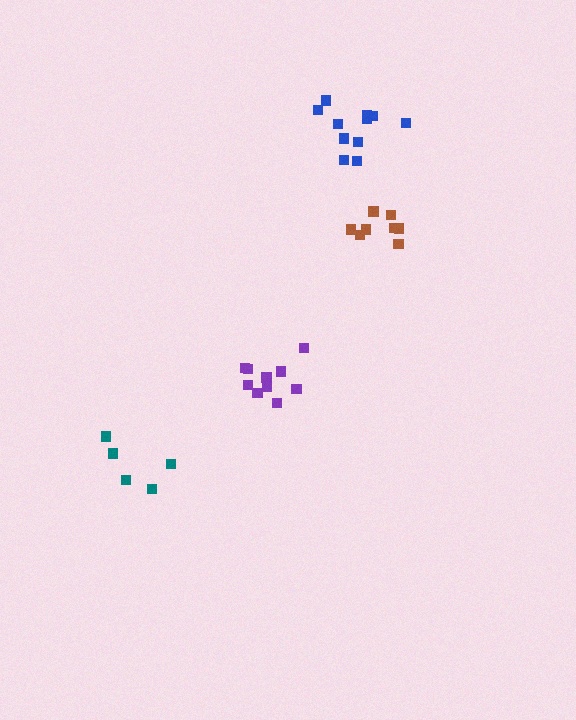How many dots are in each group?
Group 1: 8 dots, Group 2: 5 dots, Group 3: 11 dots, Group 4: 10 dots (34 total).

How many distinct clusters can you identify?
There are 4 distinct clusters.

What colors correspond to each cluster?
The clusters are colored: brown, teal, blue, purple.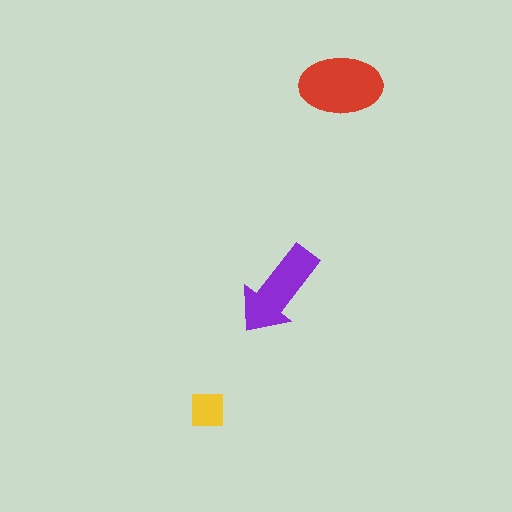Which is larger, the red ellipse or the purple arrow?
The red ellipse.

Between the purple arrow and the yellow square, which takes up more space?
The purple arrow.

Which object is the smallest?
The yellow square.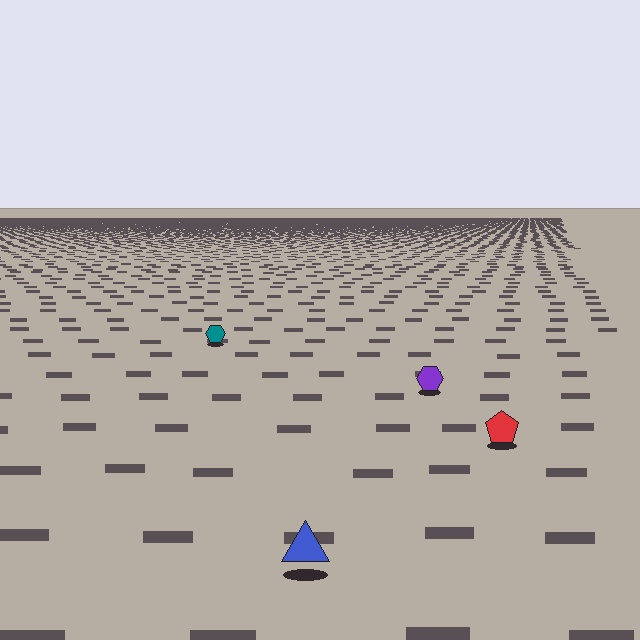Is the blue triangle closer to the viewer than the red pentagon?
Yes. The blue triangle is closer — you can tell from the texture gradient: the ground texture is coarser near it.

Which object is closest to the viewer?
The blue triangle is closest. The texture marks near it are larger and more spread out.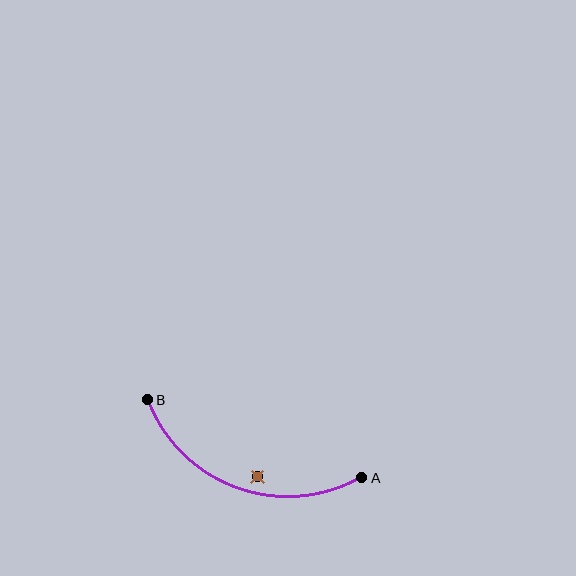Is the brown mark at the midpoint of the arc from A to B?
No — the brown mark does not lie on the arc at all. It sits slightly inside the curve.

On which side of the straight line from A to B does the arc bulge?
The arc bulges below the straight line connecting A and B.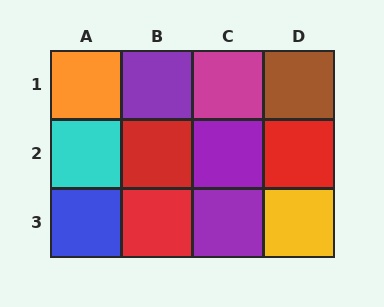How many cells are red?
3 cells are red.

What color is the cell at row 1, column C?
Magenta.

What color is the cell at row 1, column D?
Brown.